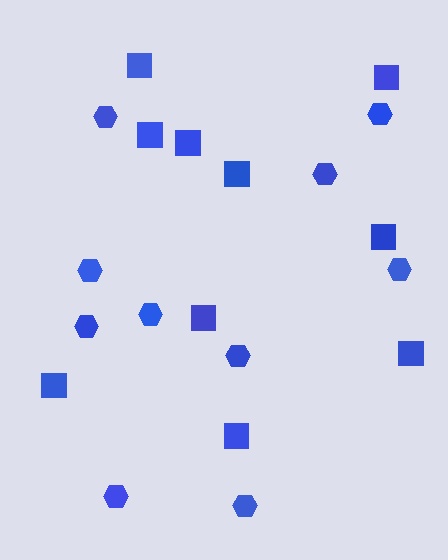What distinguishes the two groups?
There are 2 groups: one group of squares (10) and one group of hexagons (10).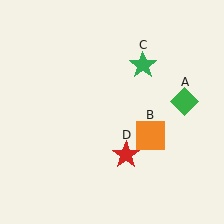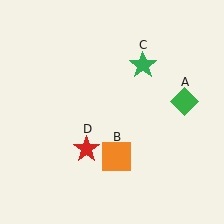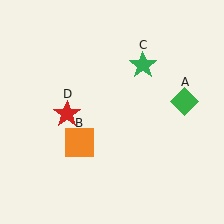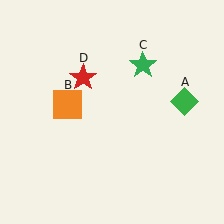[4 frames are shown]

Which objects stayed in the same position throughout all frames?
Green diamond (object A) and green star (object C) remained stationary.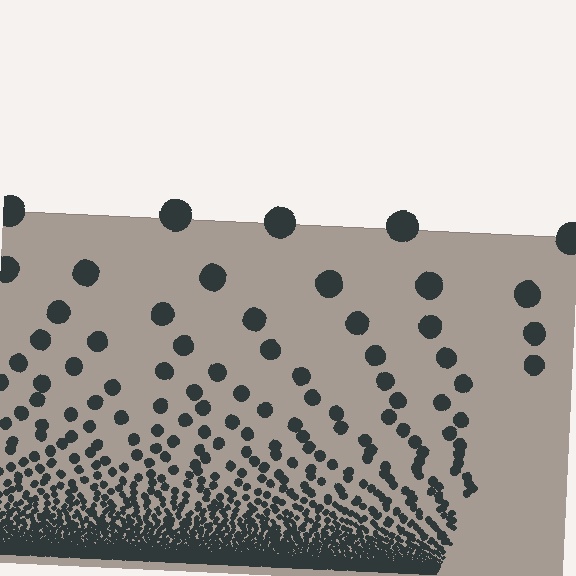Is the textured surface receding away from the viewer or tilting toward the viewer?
The surface appears to tilt toward the viewer. Texture elements get larger and sparser toward the top.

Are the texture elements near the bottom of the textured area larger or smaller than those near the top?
Smaller. The gradient is inverted — elements near the bottom are smaller and denser.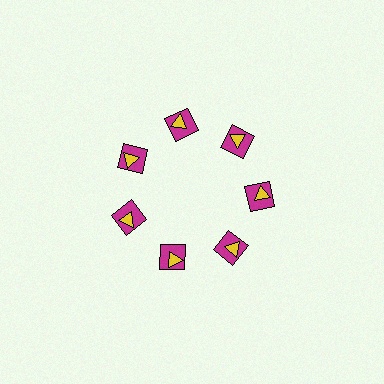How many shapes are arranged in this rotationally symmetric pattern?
There are 14 shapes, arranged in 7 groups of 2.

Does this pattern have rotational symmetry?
Yes, this pattern has 7-fold rotational symmetry. It looks the same after rotating 51 degrees around the center.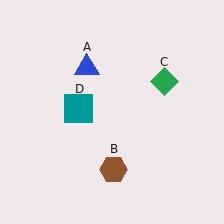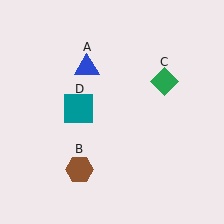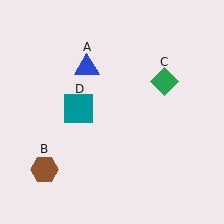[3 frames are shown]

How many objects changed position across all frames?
1 object changed position: brown hexagon (object B).